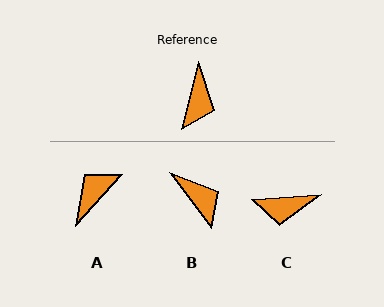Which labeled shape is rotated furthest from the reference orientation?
A, about 152 degrees away.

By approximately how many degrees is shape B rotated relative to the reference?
Approximately 51 degrees counter-clockwise.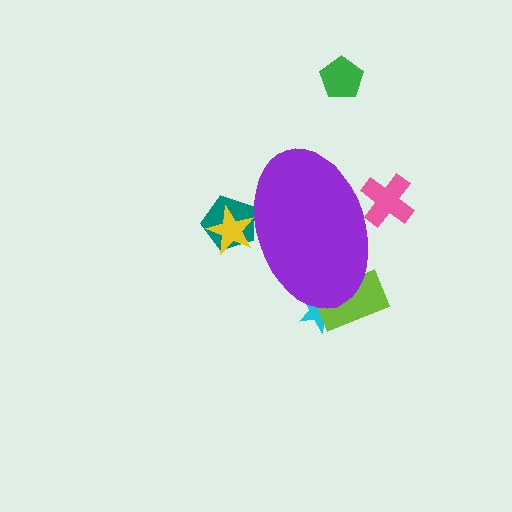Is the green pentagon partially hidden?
No, the green pentagon is fully visible.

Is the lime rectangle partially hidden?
Yes, the lime rectangle is partially hidden behind the purple ellipse.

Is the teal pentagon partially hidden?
Yes, the teal pentagon is partially hidden behind the purple ellipse.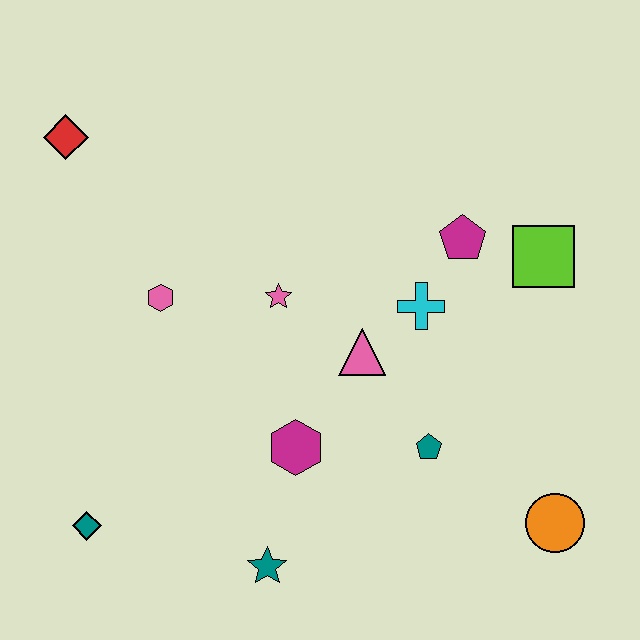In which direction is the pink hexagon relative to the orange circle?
The pink hexagon is to the left of the orange circle.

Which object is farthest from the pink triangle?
The red diamond is farthest from the pink triangle.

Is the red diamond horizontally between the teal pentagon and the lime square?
No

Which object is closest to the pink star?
The pink triangle is closest to the pink star.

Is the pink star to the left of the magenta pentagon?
Yes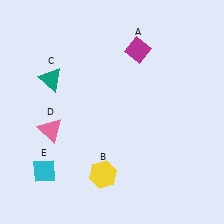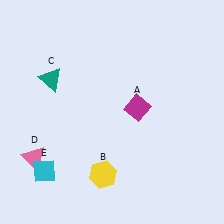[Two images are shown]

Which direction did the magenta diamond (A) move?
The magenta diamond (A) moved down.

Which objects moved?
The objects that moved are: the magenta diamond (A), the pink triangle (D).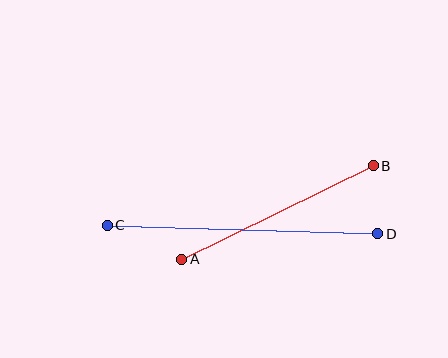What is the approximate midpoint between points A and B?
The midpoint is at approximately (278, 212) pixels.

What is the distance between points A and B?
The distance is approximately 213 pixels.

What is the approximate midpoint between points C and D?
The midpoint is at approximately (242, 229) pixels.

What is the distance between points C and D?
The distance is approximately 271 pixels.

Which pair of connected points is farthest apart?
Points C and D are farthest apart.